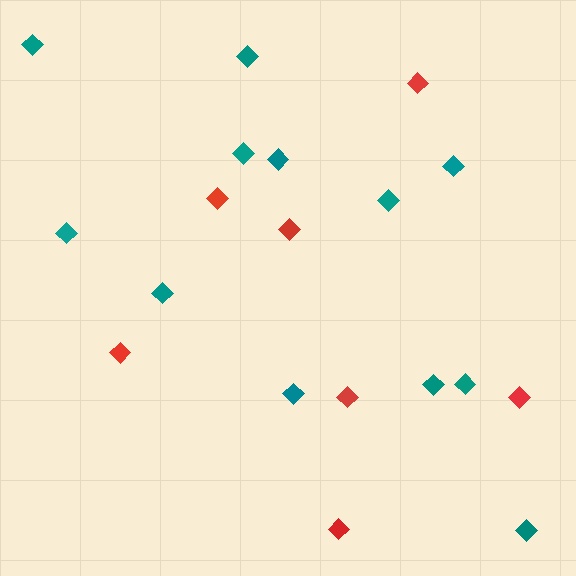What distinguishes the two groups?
There are 2 groups: one group of teal diamonds (12) and one group of red diamonds (7).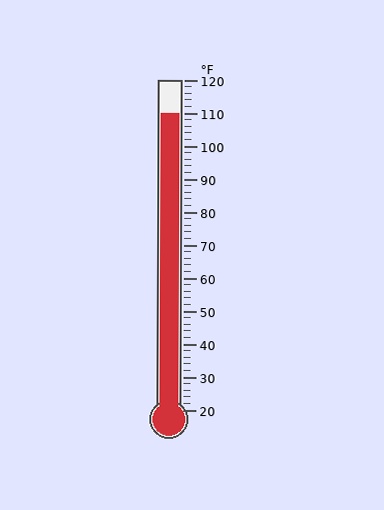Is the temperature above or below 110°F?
The temperature is at 110°F.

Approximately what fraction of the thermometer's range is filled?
The thermometer is filled to approximately 90% of its range.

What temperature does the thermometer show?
The thermometer shows approximately 110°F.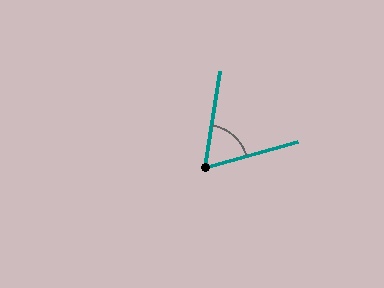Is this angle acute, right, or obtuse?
It is acute.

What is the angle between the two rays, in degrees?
Approximately 65 degrees.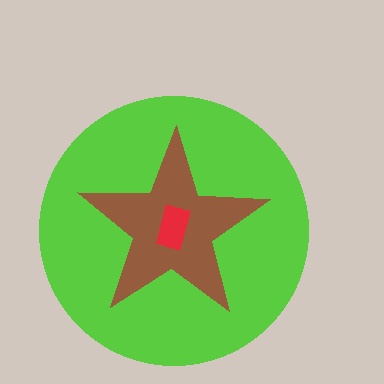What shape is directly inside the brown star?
The red rectangle.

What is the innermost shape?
The red rectangle.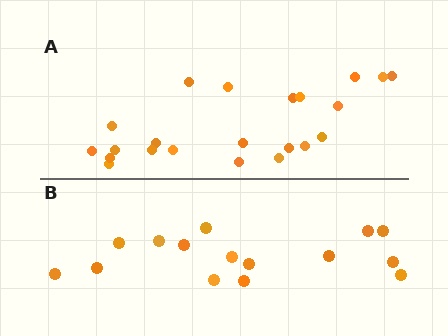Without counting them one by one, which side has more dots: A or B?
Region A (the top region) has more dots.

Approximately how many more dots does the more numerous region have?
Region A has roughly 8 or so more dots than region B.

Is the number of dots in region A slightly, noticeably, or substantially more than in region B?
Region A has substantially more. The ratio is roughly 1.5 to 1.